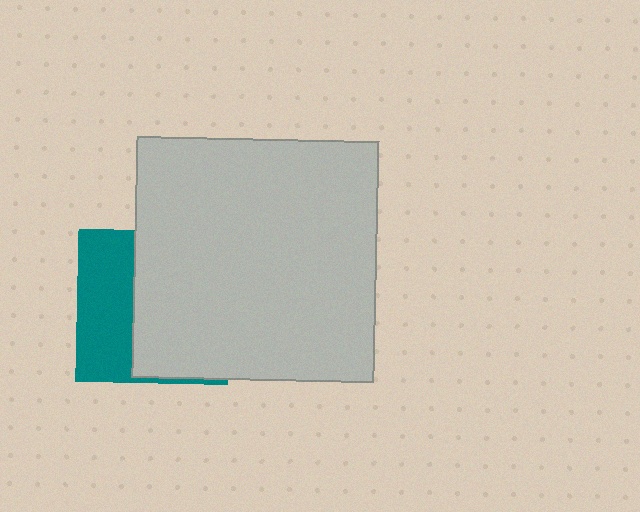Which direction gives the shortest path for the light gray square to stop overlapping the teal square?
Moving right gives the shortest separation.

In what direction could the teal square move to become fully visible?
The teal square could move left. That would shift it out from behind the light gray square entirely.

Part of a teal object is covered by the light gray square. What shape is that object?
It is a square.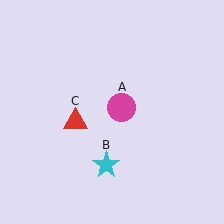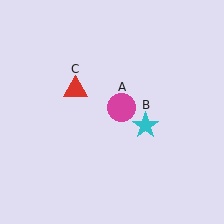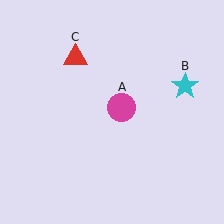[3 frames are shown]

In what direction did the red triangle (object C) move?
The red triangle (object C) moved up.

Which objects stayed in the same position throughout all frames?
Magenta circle (object A) remained stationary.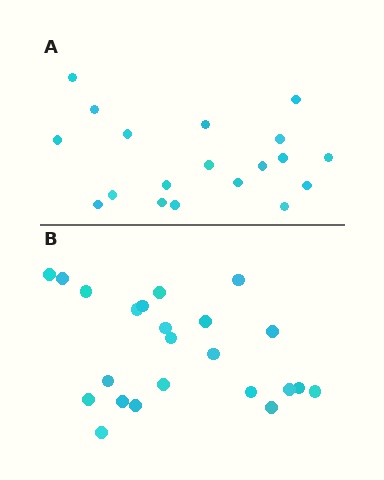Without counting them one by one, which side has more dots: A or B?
Region B (the bottom region) has more dots.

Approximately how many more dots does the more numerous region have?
Region B has about 4 more dots than region A.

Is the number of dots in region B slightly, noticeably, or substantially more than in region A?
Region B has only slightly more — the two regions are fairly close. The ratio is roughly 1.2 to 1.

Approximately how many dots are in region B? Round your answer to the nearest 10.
About 20 dots. (The exact count is 23, which rounds to 20.)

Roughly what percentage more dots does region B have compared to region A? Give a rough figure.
About 20% more.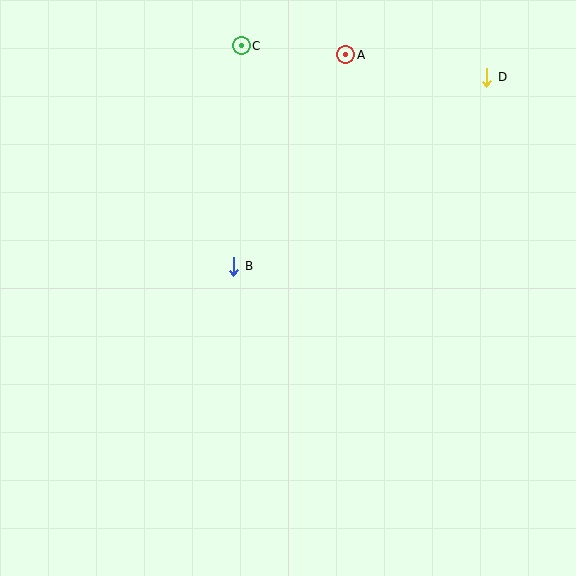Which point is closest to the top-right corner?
Point D is closest to the top-right corner.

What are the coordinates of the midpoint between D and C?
The midpoint between D and C is at (364, 62).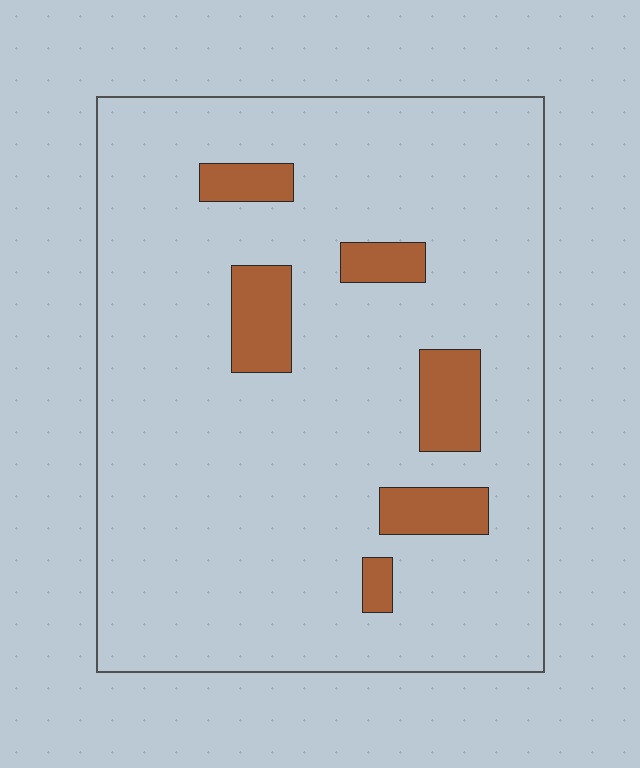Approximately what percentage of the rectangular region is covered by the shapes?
Approximately 10%.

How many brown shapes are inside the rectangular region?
6.